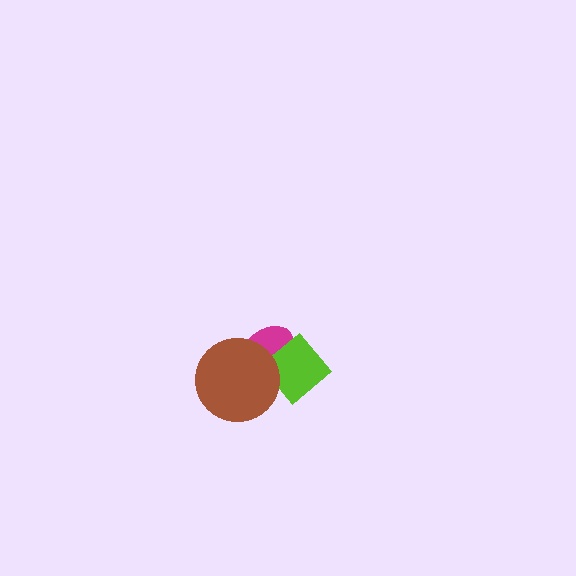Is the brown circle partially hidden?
No, no other shape covers it.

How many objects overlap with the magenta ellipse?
2 objects overlap with the magenta ellipse.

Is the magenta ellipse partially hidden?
Yes, it is partially covered by another shape.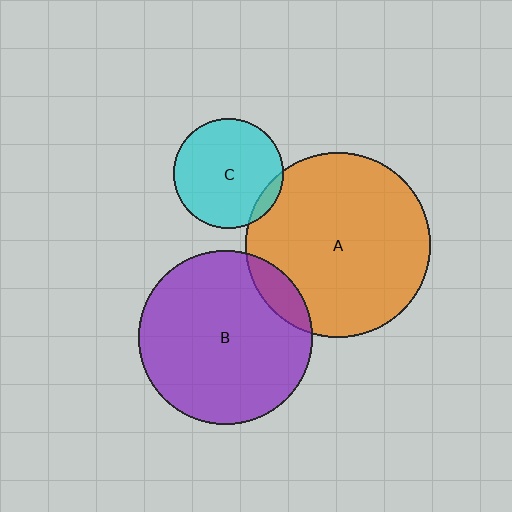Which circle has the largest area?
Circle A (orange).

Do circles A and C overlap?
Yes.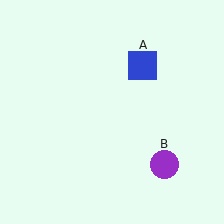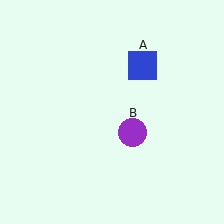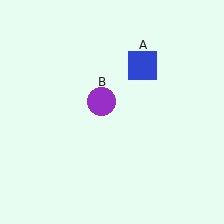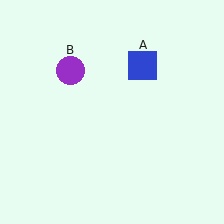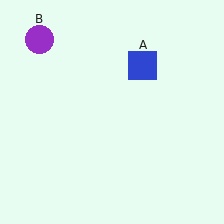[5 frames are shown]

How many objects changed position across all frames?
1 object changed position: purple circle (object B).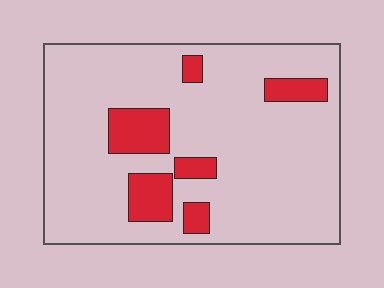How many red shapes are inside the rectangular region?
6.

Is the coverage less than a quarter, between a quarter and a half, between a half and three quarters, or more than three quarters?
Less than a quarter.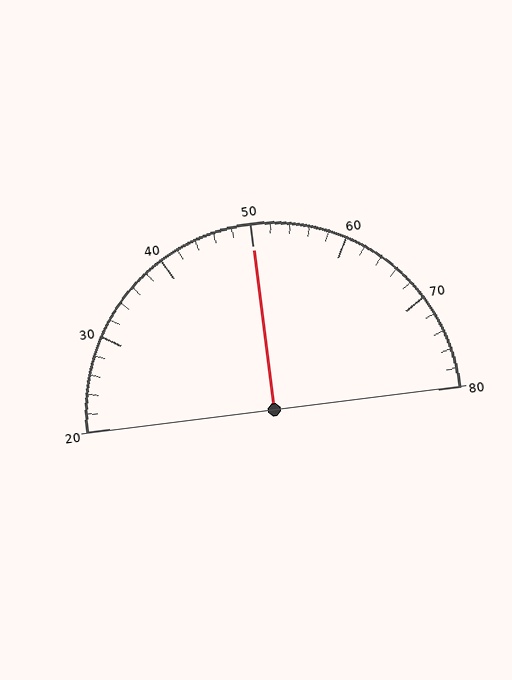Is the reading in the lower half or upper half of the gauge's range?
The reading is in the upper half of the range (20 to 80).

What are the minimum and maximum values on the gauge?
The gauge ranges from 20 to 80.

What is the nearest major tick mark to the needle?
The nearest major tick mark is 50.